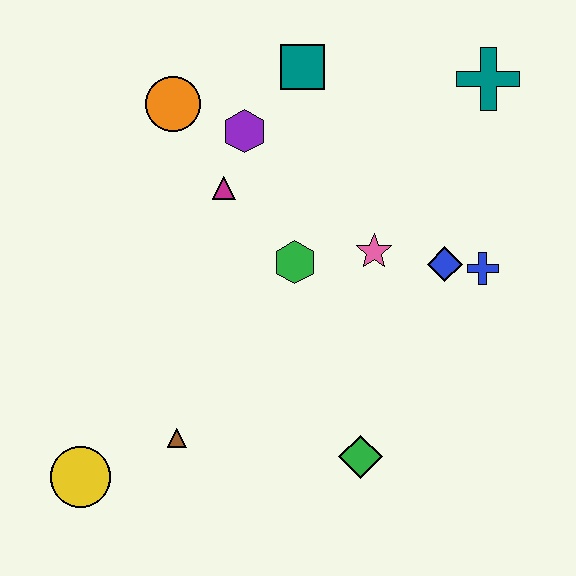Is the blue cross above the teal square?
No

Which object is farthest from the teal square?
The yellow circle is farthest from the teal square.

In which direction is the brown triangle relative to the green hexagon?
The brown triangle is below the green hexagon.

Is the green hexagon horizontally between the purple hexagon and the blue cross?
Yes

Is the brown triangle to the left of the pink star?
Yes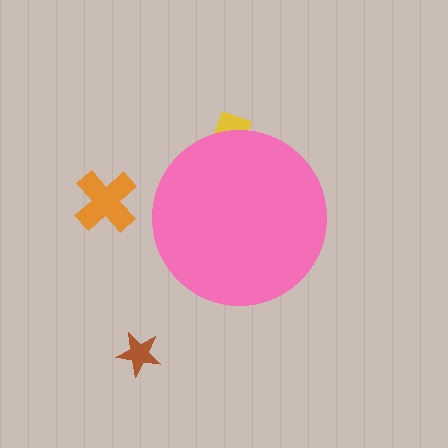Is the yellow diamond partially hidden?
Yes, the yellow diamond is partially hidden behind the pink circle.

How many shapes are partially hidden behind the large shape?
1 shape is partially hidden.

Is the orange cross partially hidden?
No, the orange cross is fully visible.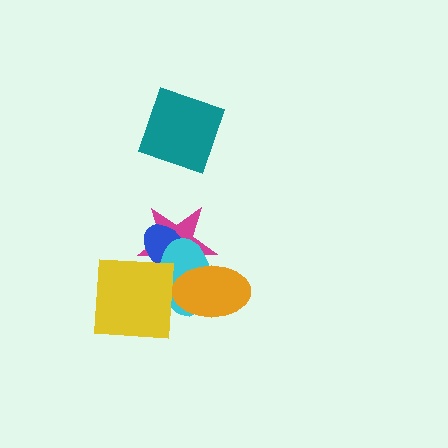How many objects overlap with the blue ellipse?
2 objects overlap with the blue ellipse.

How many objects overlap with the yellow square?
2 objects overlap with the yellow square.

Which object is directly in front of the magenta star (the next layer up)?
The blue ellipse is directly in front of the magenta star.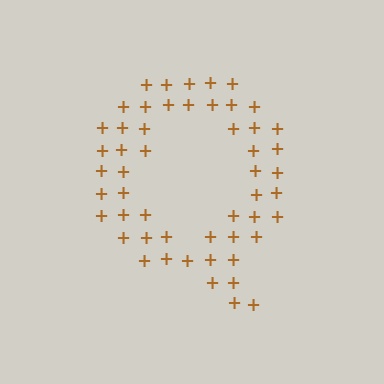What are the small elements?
The small elements are plus signs.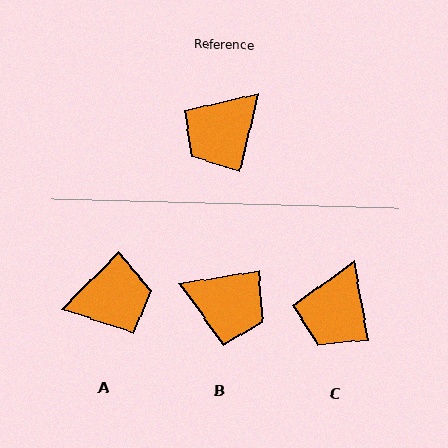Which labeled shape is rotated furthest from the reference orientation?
A, about 149 degrees away.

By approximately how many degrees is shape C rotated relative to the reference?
Approximately 23 degrees counter-clockwise.